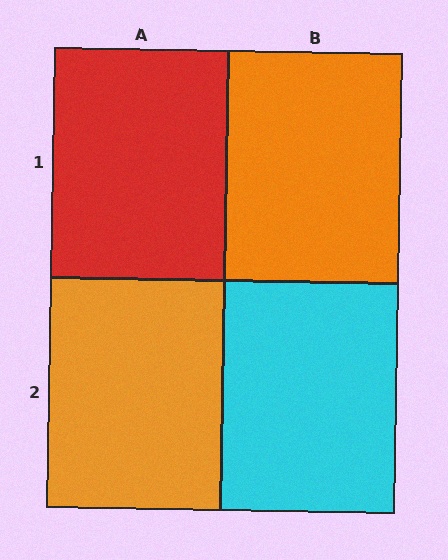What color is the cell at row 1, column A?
Red.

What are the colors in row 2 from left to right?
Orange, cyan.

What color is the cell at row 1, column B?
Orange.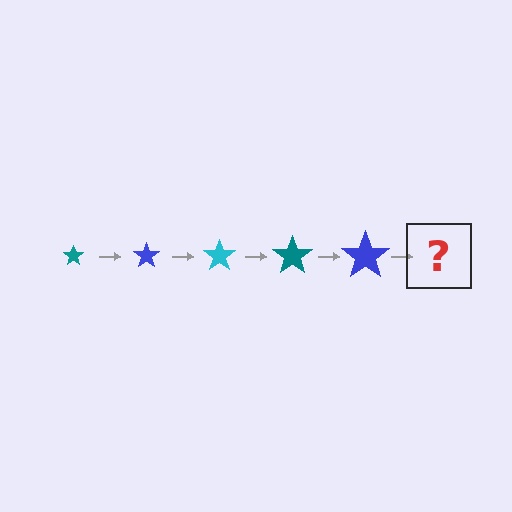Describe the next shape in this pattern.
It should be a cyan star, larger than the previous one.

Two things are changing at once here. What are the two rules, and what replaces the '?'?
The two rules are that the star grows larger each step and the color cycles through teal, blue, and cyan. The '?' should be a cyan star, larger than the previous one.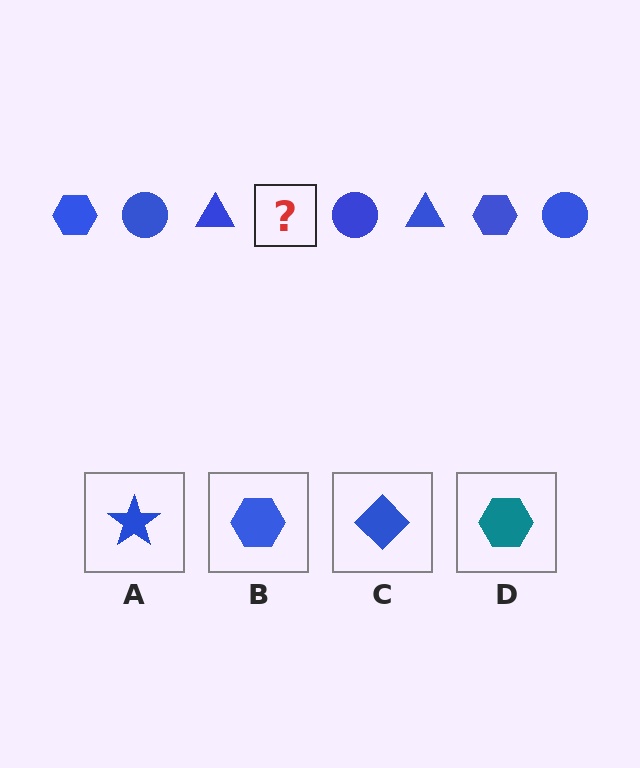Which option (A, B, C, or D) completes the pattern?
B.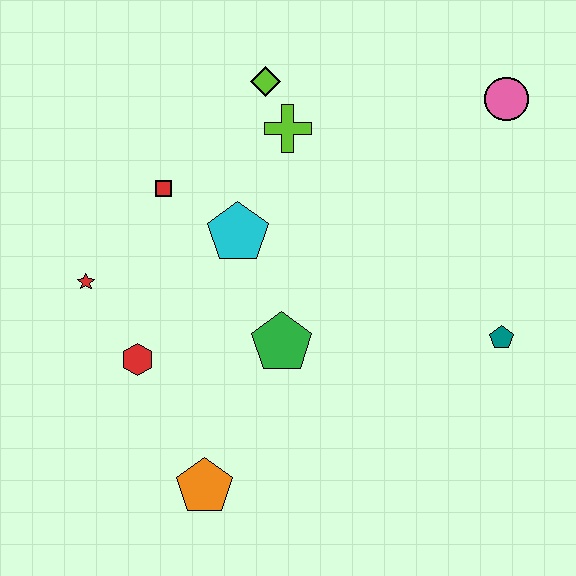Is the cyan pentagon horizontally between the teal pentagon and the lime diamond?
No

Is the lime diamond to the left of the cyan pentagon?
No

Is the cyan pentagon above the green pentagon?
Yes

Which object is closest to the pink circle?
The lime cross is closest to the pink circle.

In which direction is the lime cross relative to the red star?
The lime cross is to the right of the red star.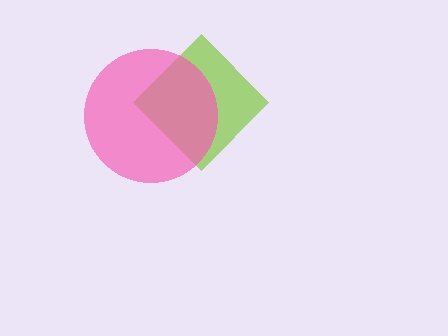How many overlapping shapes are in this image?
There are 2 overlapping shapes in the image.